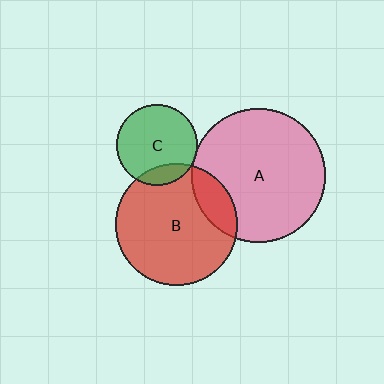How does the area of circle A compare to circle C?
Approximately 2.7 times.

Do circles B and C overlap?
Yes.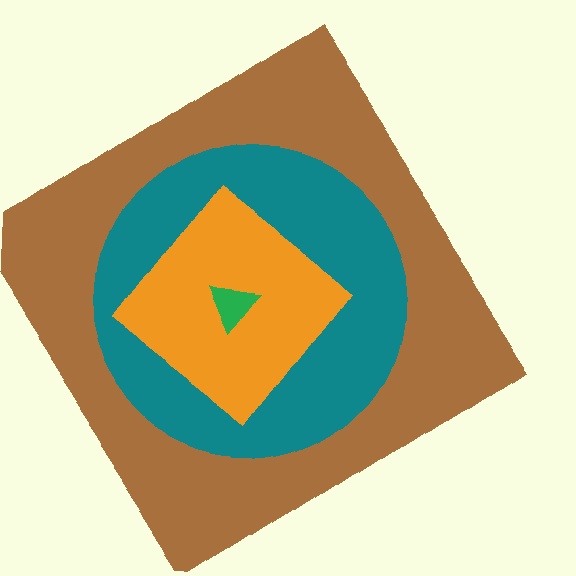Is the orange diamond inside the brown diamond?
Yes.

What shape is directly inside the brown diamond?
The teal circle.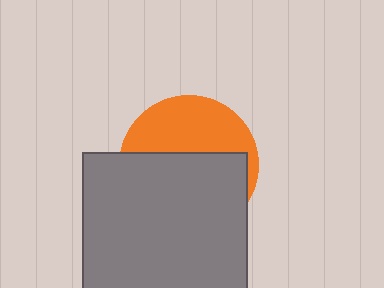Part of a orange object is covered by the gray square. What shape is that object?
It is a circle.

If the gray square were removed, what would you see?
You would see the complete orange circle.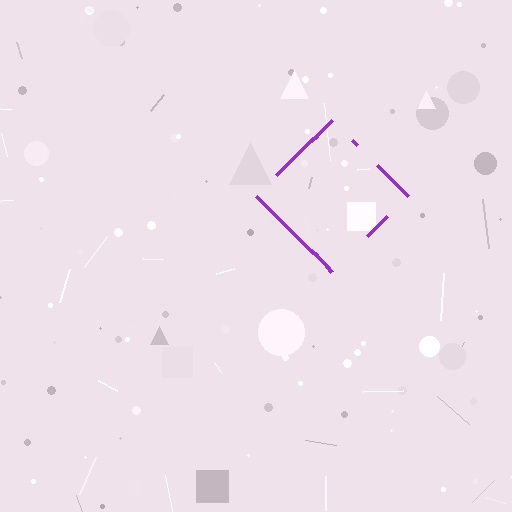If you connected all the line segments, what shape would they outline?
They would outline a diamond.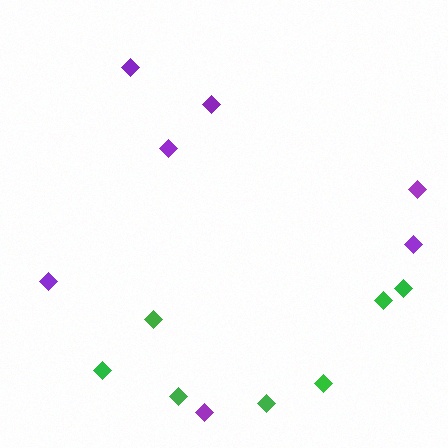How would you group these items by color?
There are 2 groups: one group of green diamonds (7) and one group of purple diamonds (7).